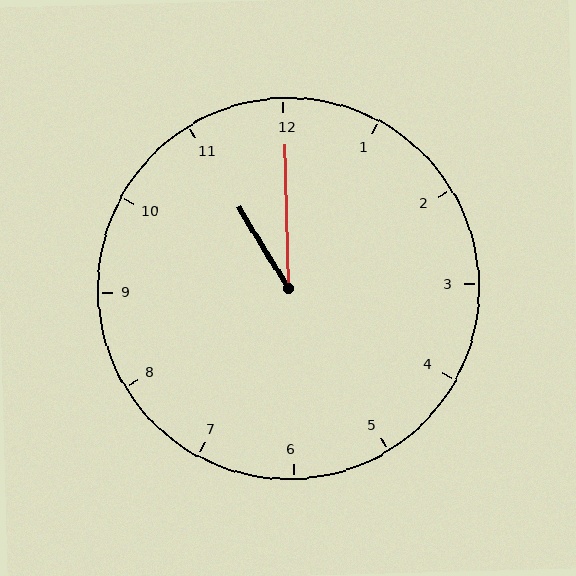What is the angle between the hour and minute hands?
Approximately 30 degrees.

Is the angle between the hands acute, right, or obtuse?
It is acute.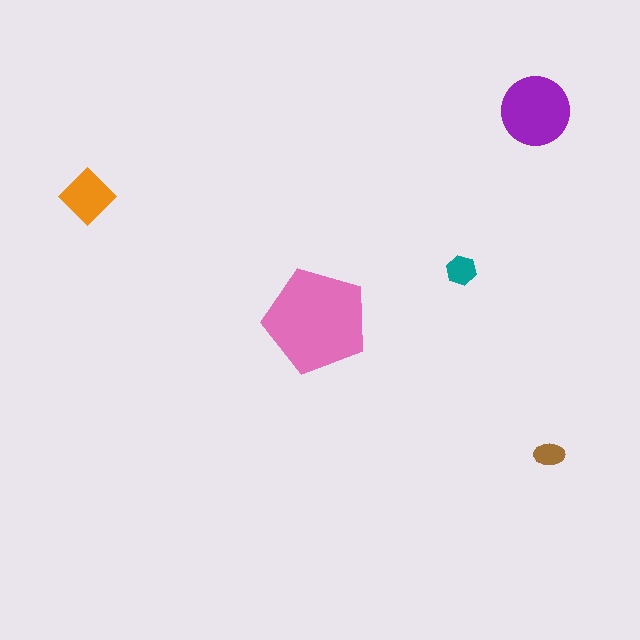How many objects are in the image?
There are 5 objects in the image.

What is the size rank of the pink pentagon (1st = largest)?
1st.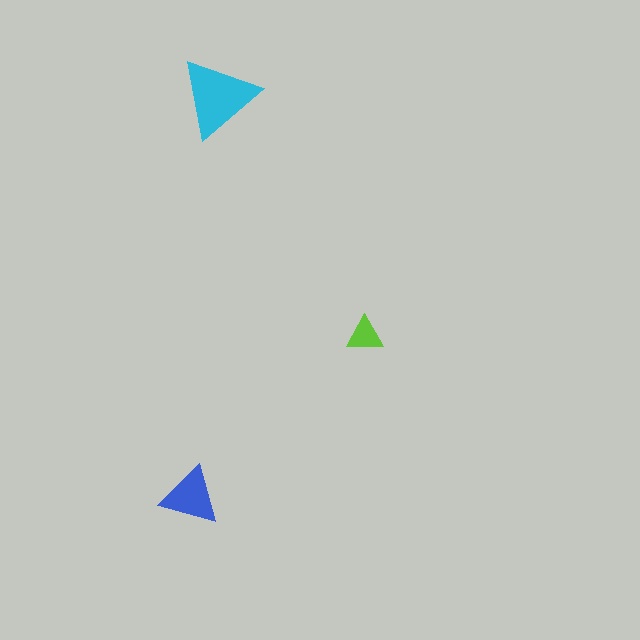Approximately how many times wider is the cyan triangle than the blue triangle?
About 1.5 times wider.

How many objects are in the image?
There are 3 objects in the image.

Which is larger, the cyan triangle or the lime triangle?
The cyan one.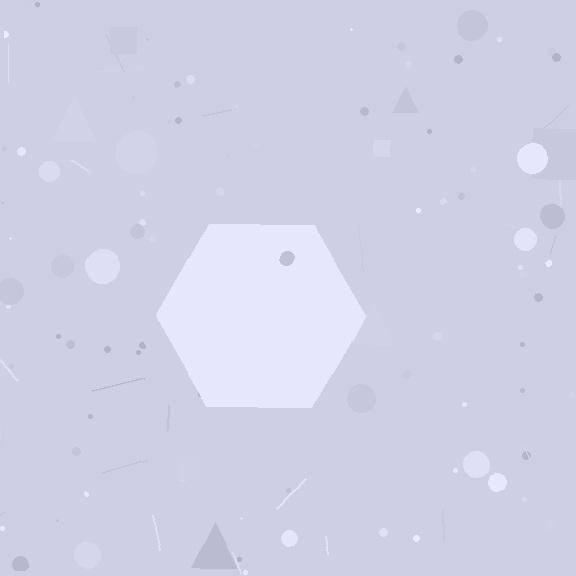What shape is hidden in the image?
A hexagon is hidden in the image.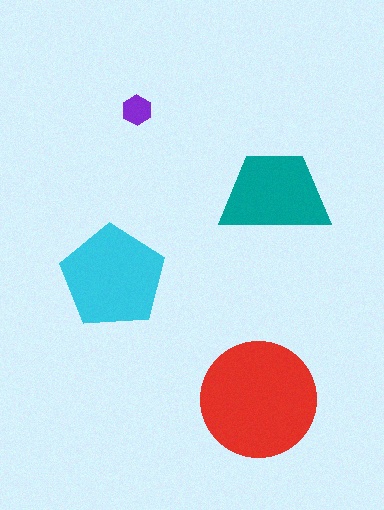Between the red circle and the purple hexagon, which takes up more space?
The red circle.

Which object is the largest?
The red circle.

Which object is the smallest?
The purple hexagon.